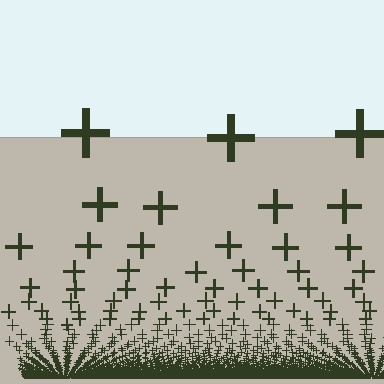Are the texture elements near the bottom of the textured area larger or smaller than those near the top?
Smaller. The gradient is inverted — elements near the bottom are smaller and denser.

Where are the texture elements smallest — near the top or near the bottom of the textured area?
Near the bottom.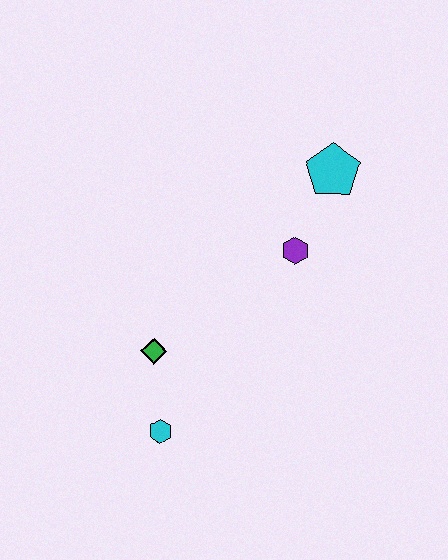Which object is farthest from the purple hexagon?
The cyan hexagon is farthest from the purple hexagon.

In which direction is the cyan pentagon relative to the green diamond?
The cyan pentagon is above the green diamond.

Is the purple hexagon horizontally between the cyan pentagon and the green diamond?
Yes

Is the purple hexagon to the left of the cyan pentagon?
Yes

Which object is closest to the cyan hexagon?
The green diamond is closest to the cyan hexagon.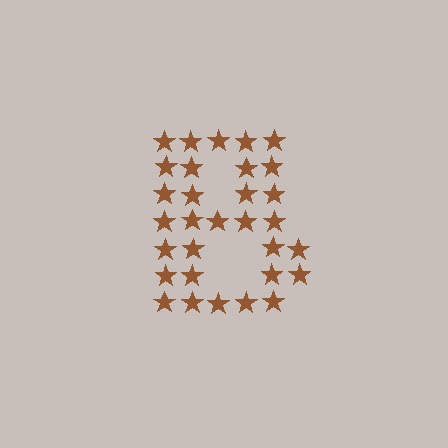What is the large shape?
The large shape is the letter B.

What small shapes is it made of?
It is made of small stars.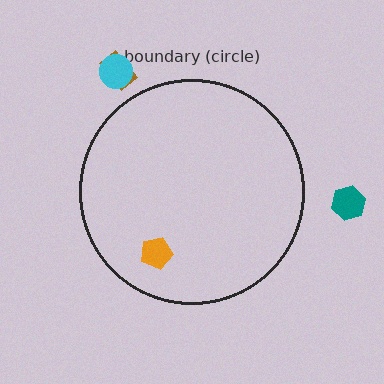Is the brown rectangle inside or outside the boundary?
Outside.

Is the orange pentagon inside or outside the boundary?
Inside.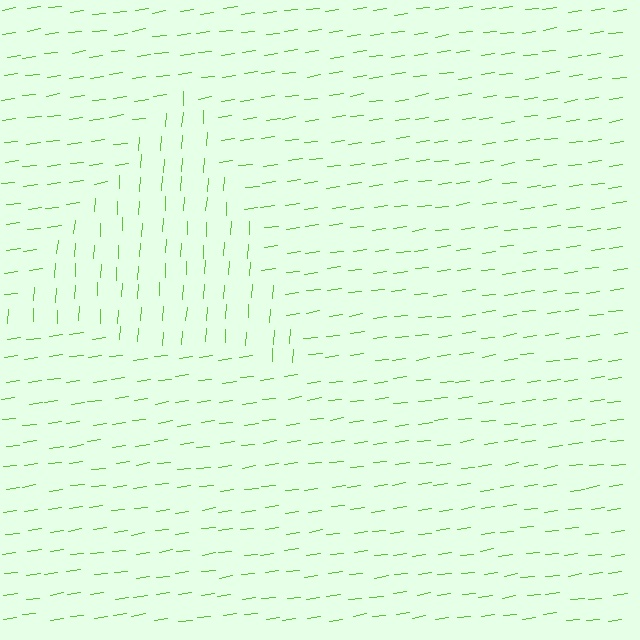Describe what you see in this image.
The image is filled with small lime line segments. A triangle region in the image has lines oriented differently from the surrounding lines, creating a visible texture boundary.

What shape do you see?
I see a triangle.